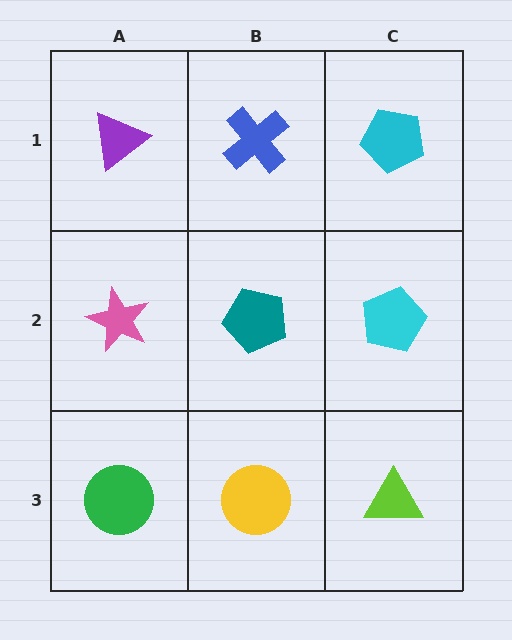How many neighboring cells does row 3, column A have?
2.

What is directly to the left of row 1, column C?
A blue cross.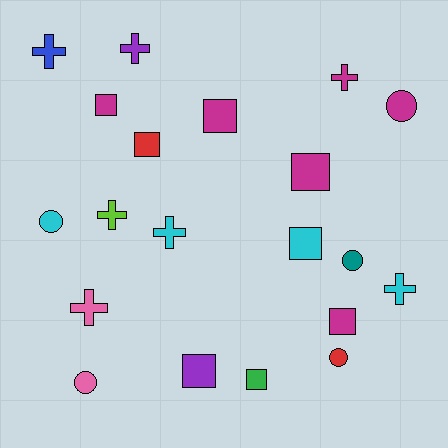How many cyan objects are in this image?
There are 4 cyan objects.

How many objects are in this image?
There are 20 objects.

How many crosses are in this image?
There are 7 crosses.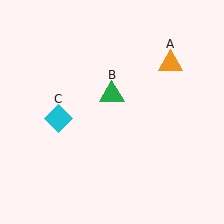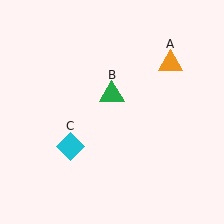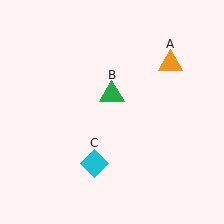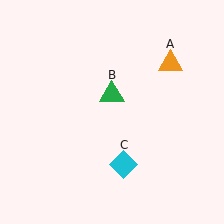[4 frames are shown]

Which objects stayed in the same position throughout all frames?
Orange triangle (object A) and green triangle (object B) remained stationary.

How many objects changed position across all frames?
1 object changed position: cyan diamond (object C).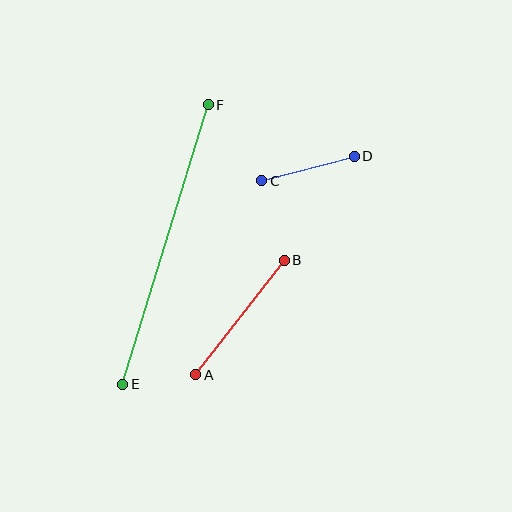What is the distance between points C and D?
The distance is approximately 96 pixels.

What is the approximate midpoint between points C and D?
The midpoint is at approximately (308, 169) pixels.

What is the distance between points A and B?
The distance is approximately 145 pixels.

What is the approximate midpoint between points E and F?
The midpoint is at approximately (165, 244) pixels.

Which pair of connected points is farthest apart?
Points E and F are farthest apart.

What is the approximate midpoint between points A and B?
The midpoint is at approximately (240, 318) pixels.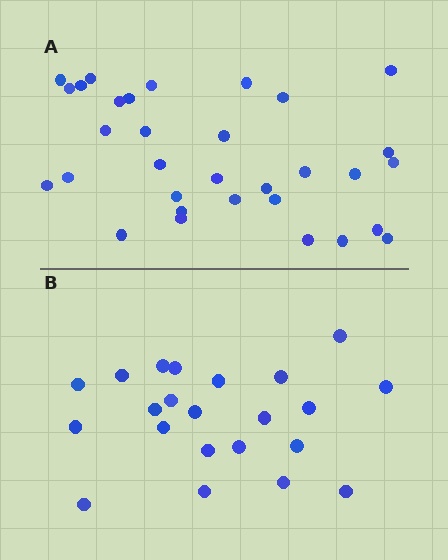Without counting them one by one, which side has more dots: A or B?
Region A (the top region) has more dots.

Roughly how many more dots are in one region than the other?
Region A has roughly 10 or so more dots than region B.